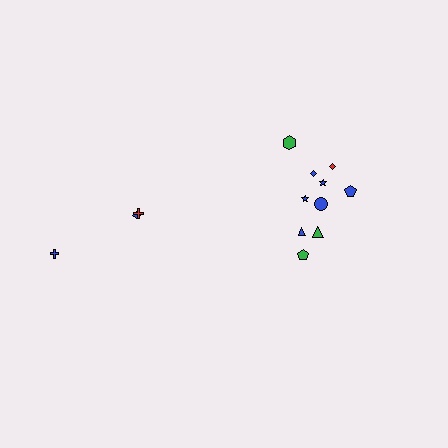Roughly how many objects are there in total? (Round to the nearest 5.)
Roughly 15 objects in total.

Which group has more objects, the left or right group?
The right group.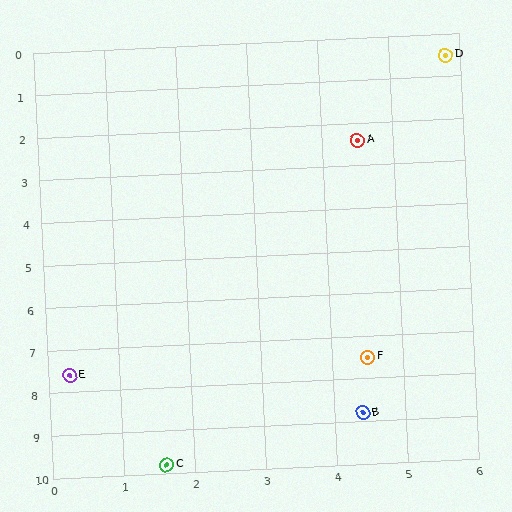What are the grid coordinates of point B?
Point B is at approximately (4.4, 8.8).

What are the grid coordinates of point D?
Point D is at approximately (5.8, 0.5).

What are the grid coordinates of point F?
Point F is at approximately (4.5, 7.5).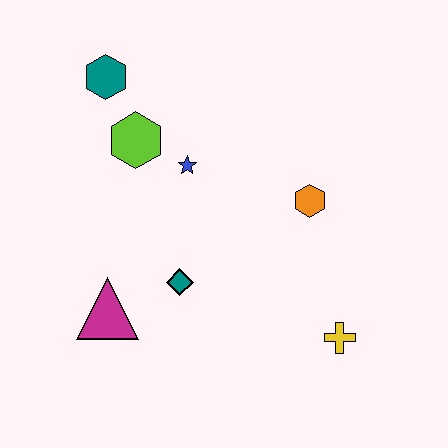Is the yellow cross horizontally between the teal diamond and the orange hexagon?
No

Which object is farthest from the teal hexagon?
The yellow cross is farthest from the teal hexagon.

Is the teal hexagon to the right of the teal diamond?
No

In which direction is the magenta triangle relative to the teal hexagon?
The magenta triangle is below the teal hexagon.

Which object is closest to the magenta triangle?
The teal diamond is closest to the magenta triangle.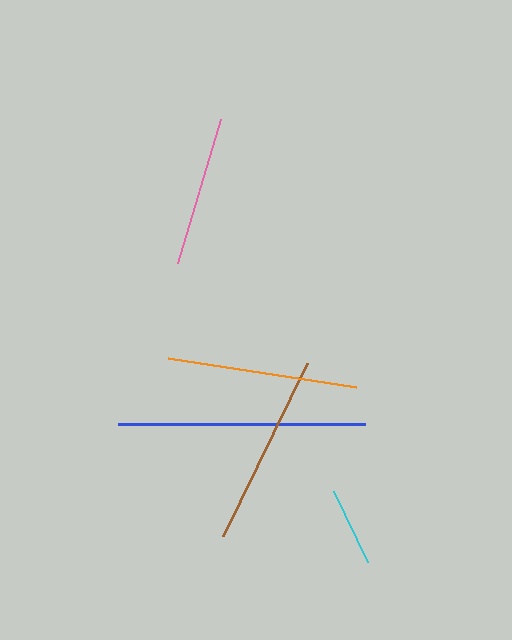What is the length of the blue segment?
The blue segment is approximately 247 pixels long.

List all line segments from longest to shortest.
From longest to shortest: blue, brown, orange, pink, cyan.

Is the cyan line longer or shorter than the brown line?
The brown line is longer than the cyan line.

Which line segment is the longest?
The blue line is the longest at approximately 247 pixels.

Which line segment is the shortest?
The cyan line is the shortest at approximately 79 pixels.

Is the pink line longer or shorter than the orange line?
The orange line is longer than the pink line.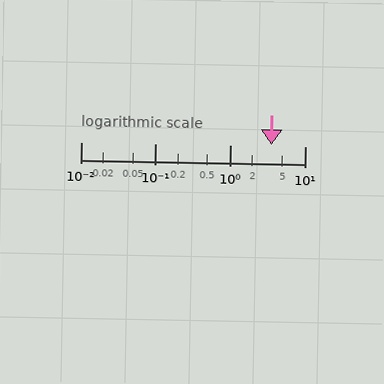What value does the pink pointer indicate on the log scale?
The pointer indicates approximately 3.6.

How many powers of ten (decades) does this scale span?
The scale spans 3 decades, from 0.01 to 10.